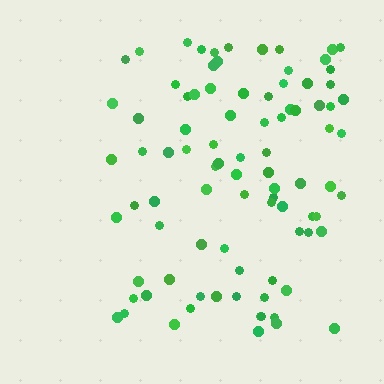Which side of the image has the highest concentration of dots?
The right.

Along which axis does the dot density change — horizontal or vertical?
Horizontal.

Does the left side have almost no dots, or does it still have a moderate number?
Still a moderate number, just noticeably fewer than the right.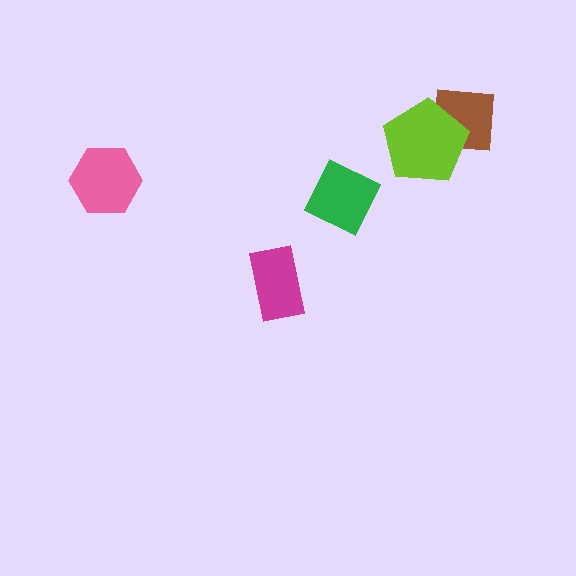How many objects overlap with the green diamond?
0 objects overlap with the green diamond.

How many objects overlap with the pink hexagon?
0 objects overlap with the pink hexagon.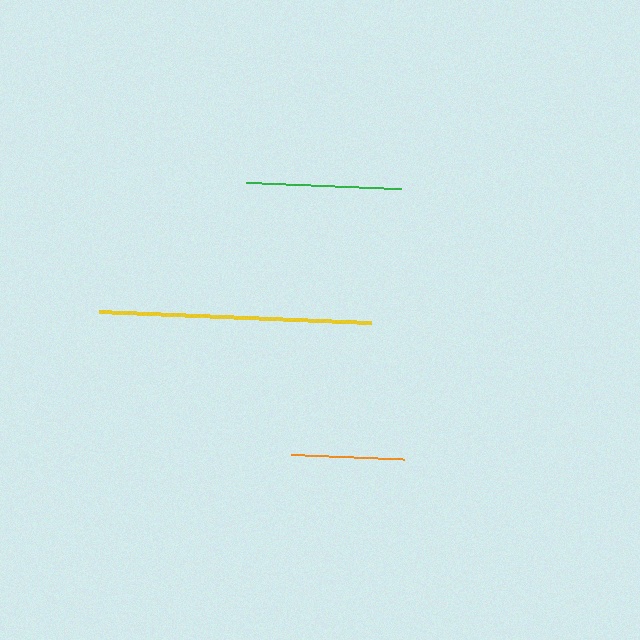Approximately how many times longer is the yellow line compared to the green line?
The yellow line is approximately 1.7 times the length of the green line.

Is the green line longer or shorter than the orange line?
The green line is longer than the orange line.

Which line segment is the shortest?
The orange line is the shortest at approximately 113 pixels.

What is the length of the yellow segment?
The yellow segment is approximately 271 pixels long.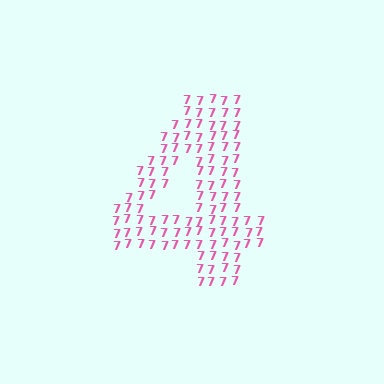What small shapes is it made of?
It is made of small digit 7's.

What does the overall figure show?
The overall figure shows the digit 4.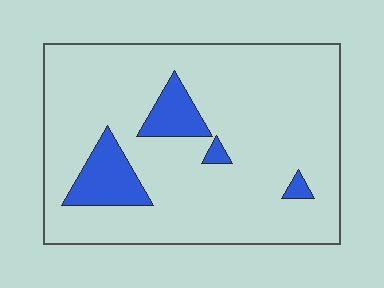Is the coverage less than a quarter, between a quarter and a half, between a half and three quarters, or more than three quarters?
Less than a quarter.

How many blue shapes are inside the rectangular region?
4.